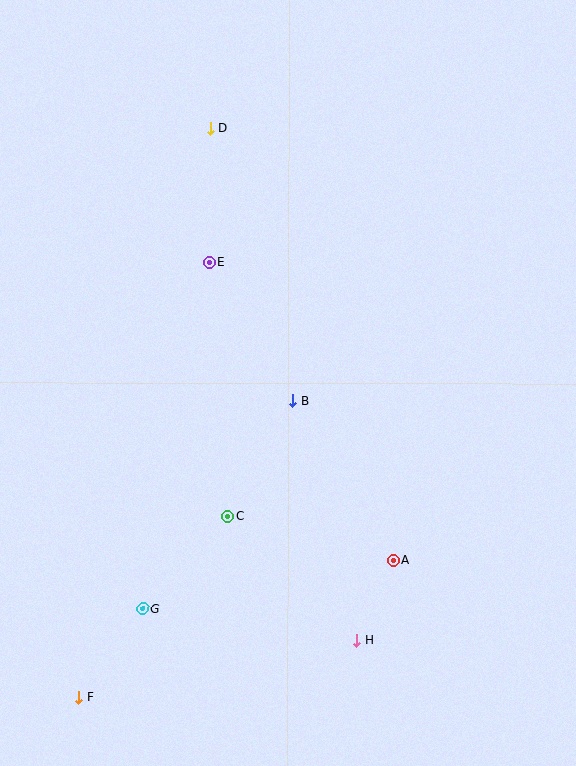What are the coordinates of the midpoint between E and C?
The midpoint between E and C is at (218, 389).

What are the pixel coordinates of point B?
Point B is at (293, 401).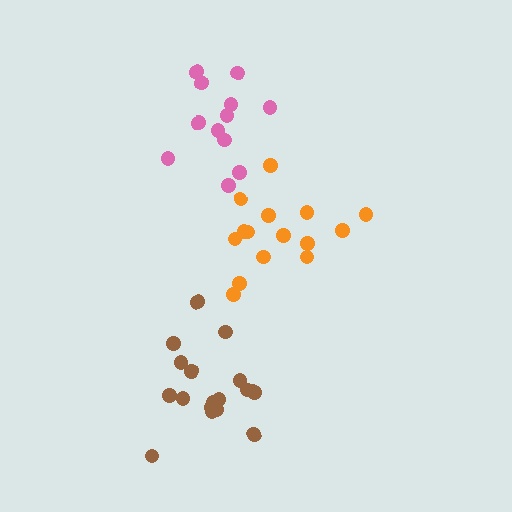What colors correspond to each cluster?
The clusters are colored: orange, pink, brown.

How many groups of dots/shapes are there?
There are 3 groups.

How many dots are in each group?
Group 1: 15 dots, Group 2: 12 dots, Group 3: 18 dots (45 total).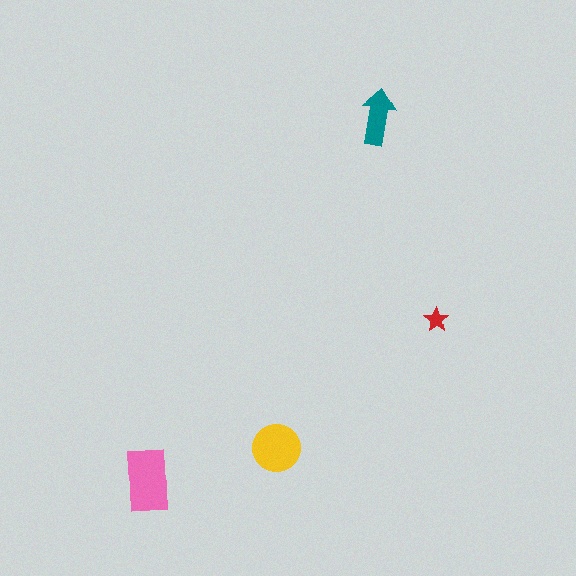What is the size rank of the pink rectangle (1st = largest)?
1st.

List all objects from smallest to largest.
The red star, the teal arrow, the yellow circle, the pink rectangle.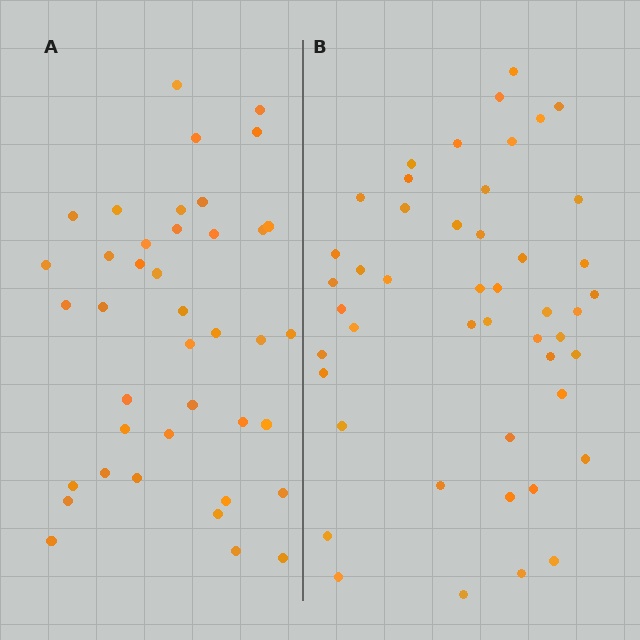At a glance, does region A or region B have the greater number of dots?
Region B (the right region) has more dots.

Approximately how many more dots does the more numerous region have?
Region B has roughly 8 or so more dots than region A.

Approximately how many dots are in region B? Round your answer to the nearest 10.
About 50 dots. (The exact count is 47, which rounds to 50.)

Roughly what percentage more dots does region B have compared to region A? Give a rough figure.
About 20% more.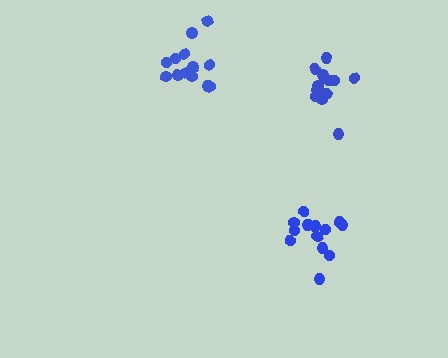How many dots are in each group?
Group 1: 14 dots, Group 2: 13 dots, Group 3: 14 dots (41 total).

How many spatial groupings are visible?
There are 3 spatial groupings.